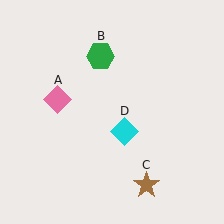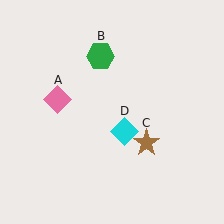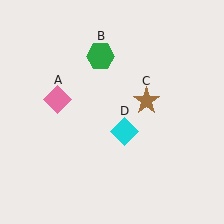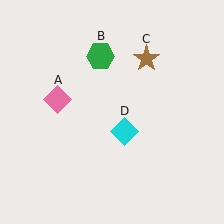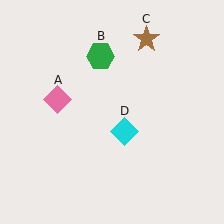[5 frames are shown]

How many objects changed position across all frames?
1 object changed position: brown star (object C).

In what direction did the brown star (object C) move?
The brown star (object C) moved up.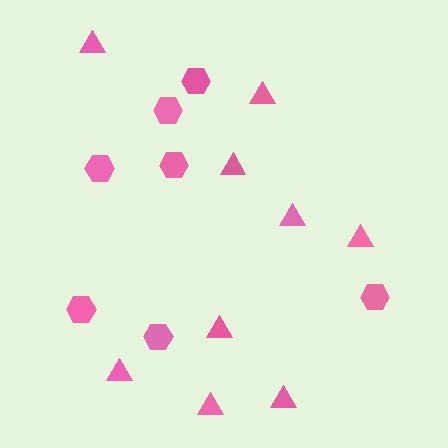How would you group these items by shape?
There are 2 groups: one group of triangles (9) and one group of hexagons (7).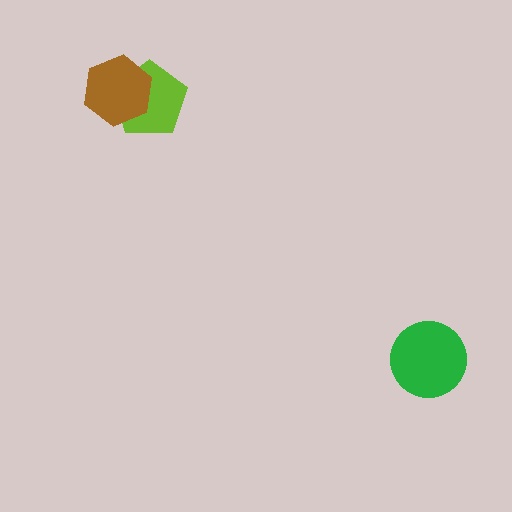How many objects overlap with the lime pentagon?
1 object overlaps with the lime pentagon.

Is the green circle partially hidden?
No, no other shape covers it.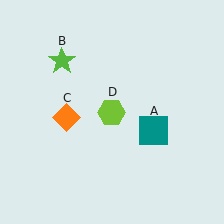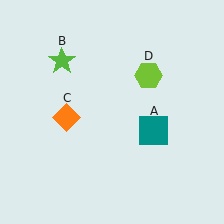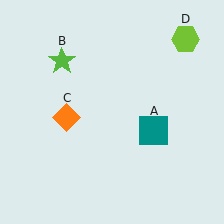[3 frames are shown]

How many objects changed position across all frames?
1 object changed position: lime hexagon (object D).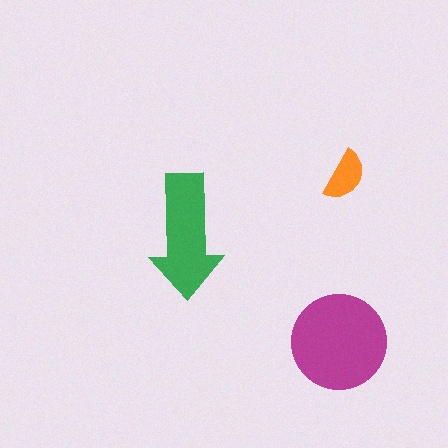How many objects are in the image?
There are 3 objects in the image.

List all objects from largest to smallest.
The magenta circle, the green arrow, the orange semicircle.